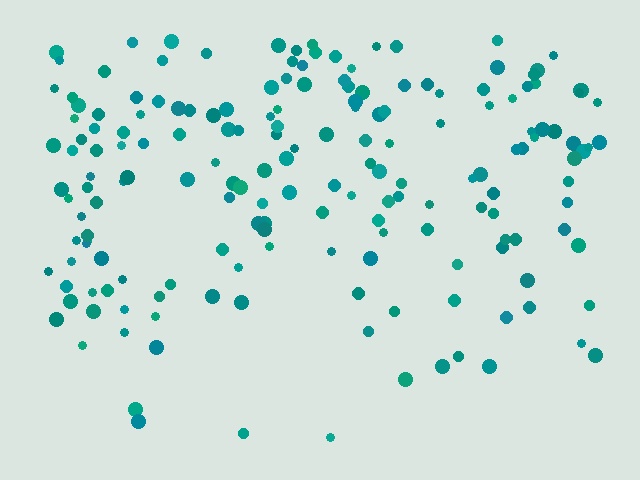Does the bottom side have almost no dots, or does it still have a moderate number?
Still a moderate number, just noticeably fewer than the top.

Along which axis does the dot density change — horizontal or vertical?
Vertical.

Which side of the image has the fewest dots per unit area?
The bottom.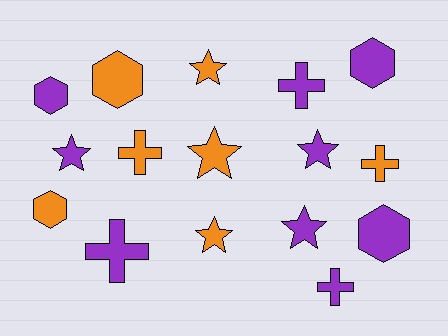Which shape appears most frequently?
Star, with 6 objects.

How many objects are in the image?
There are 16 objects.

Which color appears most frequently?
Purple, with 9 objects.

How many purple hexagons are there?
There are 3 purple hexagons.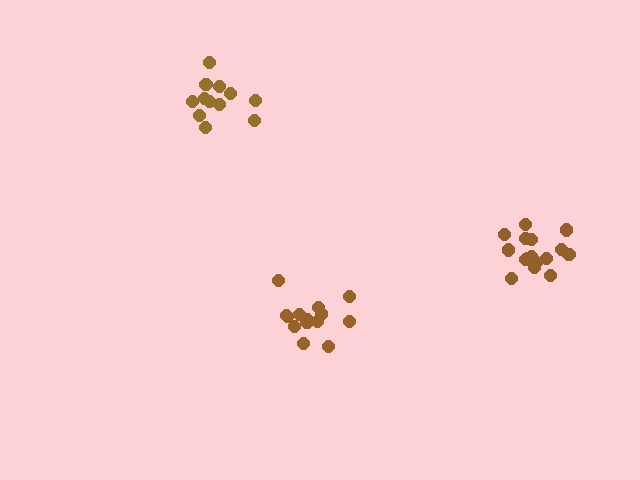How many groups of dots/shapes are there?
There are 3 groups.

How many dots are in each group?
Group 1: 14 dots, Group 2: 12 dots, Group 3: 16 dots (42 total).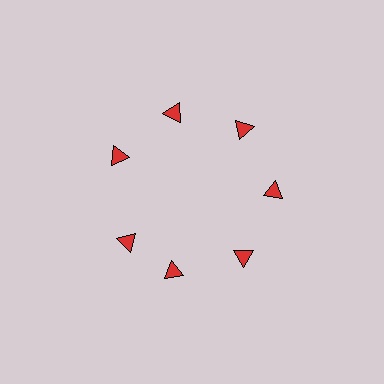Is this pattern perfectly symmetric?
No. The 7 red triangles are arranged in a ring, but one element near the 8 o'clock position is rotated out of alignment along the ring, breaking the 7-fold rotational symmetry.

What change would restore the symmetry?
The symmetry would be restored by rotating it back into even spacing with its neighbors so that all 7 triangles sit at equal angles and equal distance from the center.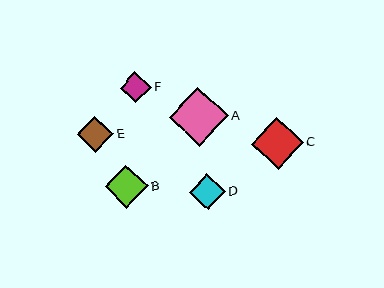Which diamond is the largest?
Diamond A is the largest with a size of approximately 59 pixels.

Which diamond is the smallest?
Diamond F is the smallest with a size of approximately 30 pixels.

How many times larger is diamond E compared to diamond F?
Diamond E is approximately 1.2 times the size of diamond F.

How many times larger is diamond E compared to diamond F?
Diamond E is approximately 1.2 times the size of diamond F.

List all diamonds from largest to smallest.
From largest to smallest: A, C, B, E, D, F.